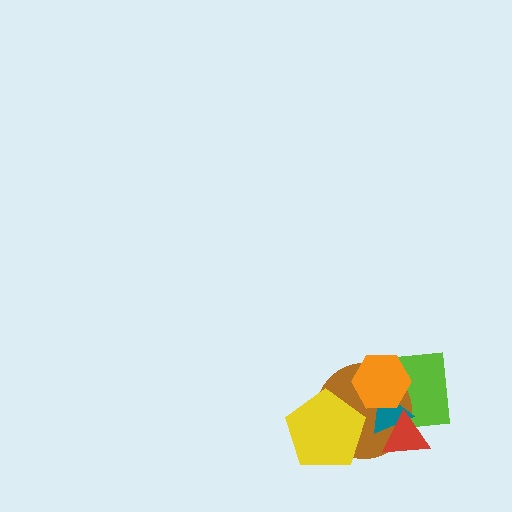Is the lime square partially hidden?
Yes, it is partially covered by another shape.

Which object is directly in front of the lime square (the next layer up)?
The brown circle is directly in front of the lime square.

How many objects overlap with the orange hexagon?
3 objects overlap with the orange hexagon.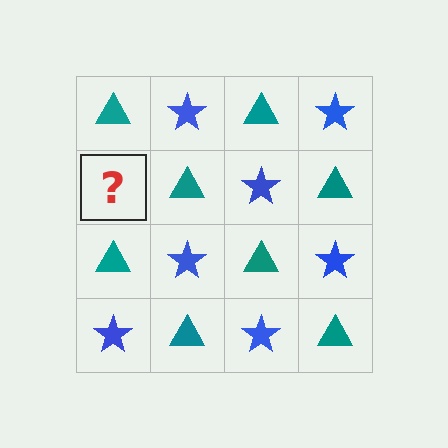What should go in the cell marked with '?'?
The missing cell should contain a blue star.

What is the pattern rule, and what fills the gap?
The rule is that it alternates teal triangle and blue star in a checkerboard pattern. The gap should be filled with a blue star.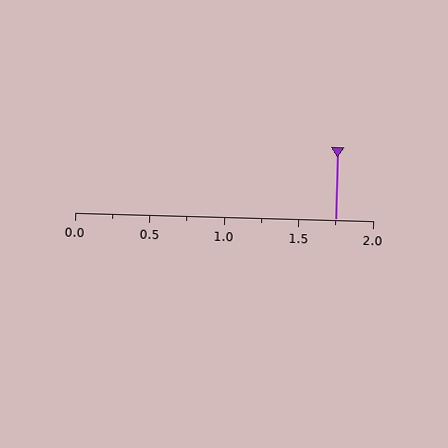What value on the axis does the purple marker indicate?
The marker indicates approximately 1.75.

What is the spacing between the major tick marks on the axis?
The major ticks are spaced 0.5 apart.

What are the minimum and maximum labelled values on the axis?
The axis runs from 0.0 to 2.0.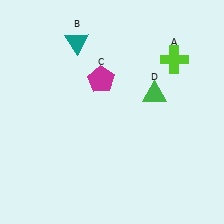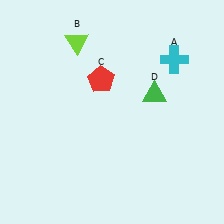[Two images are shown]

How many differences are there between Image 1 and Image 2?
There are 3 differences between the two images.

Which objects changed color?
A changed from lime to cyan. B changed from teal to lime. C changed from magenta to red.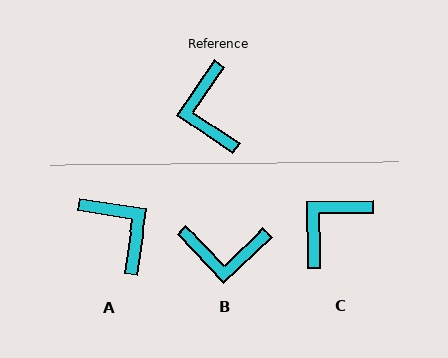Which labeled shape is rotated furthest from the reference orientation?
A, about 154 degrees away.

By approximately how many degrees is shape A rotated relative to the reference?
Approximately 154 degrees clockwise.